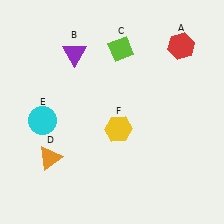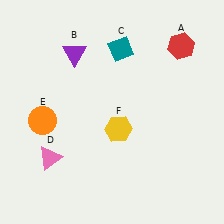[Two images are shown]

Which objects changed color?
C changed from lime to teal. D changed from orange to pink. E changed from cyan to orange.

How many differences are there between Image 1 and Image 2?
There are 3 differences between the two images.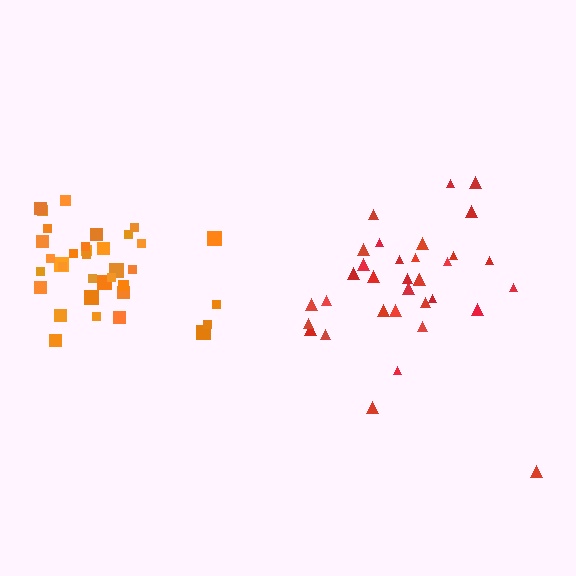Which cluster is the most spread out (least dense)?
Red.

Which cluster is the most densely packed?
Orange.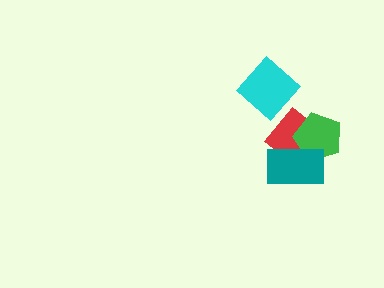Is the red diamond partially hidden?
Yes, it is partially covered by another shape.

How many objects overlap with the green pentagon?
2 objects overlap with the green pentagon.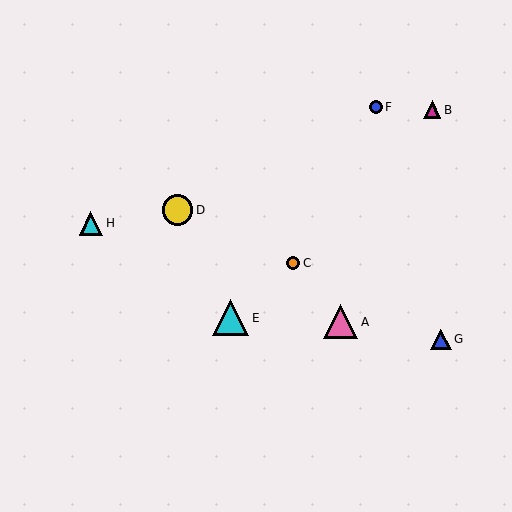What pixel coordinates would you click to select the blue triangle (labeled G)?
Click at (441, 339) to select the blue triangle G.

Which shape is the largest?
The cyan triangle (labeled E) is the largest.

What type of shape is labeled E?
Shape E is a cyan triangle.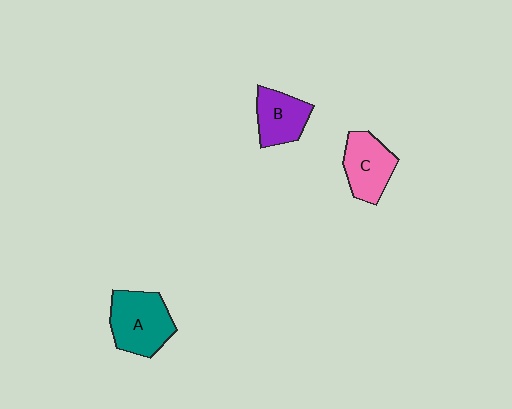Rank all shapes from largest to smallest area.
From largest to smallest: A (teal), C (pink), B (purple).